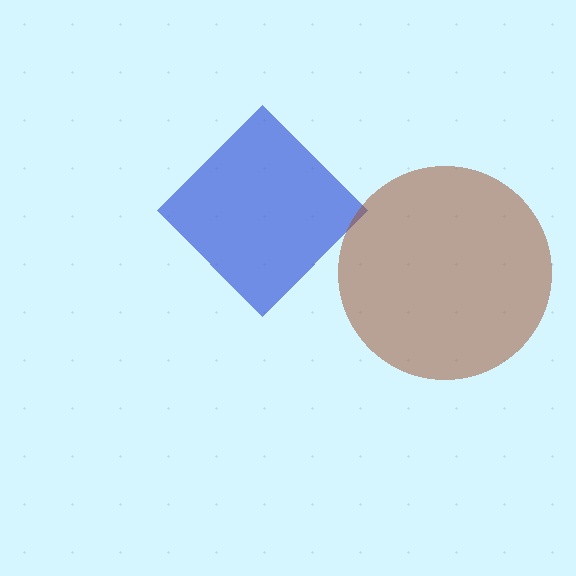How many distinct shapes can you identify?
There are 2 distinct shapes: a blue diamond, a brown circle.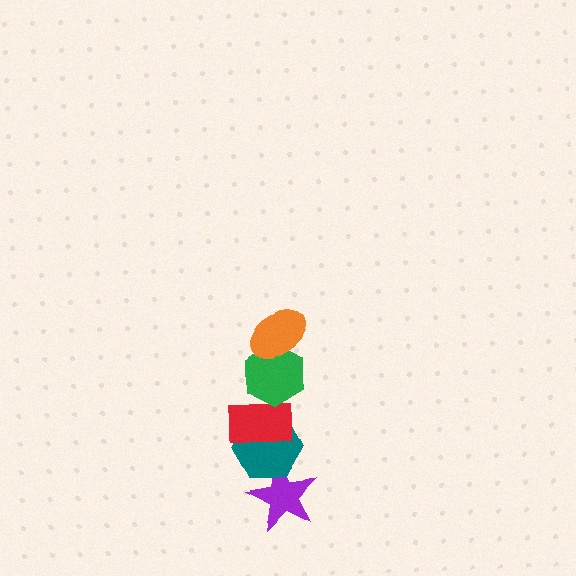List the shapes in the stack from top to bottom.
From top to bottom: the orange ellipse, the green hexagon, the red rectangle, the teal hexagon, the purple star.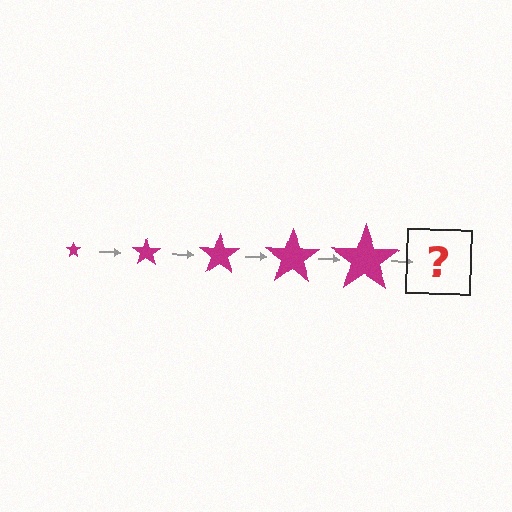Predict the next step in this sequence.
The next step is a magenta star, larger than the previous one.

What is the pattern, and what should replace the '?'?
The pattern is that the star gets progressively larger each step. The '?' should be a magenta star, larger than the previous one.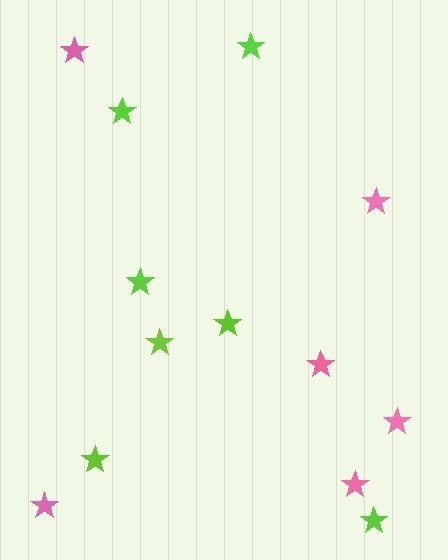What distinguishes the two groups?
There are 2 groups: one group of pink stars (6) and one group of lime stars (7).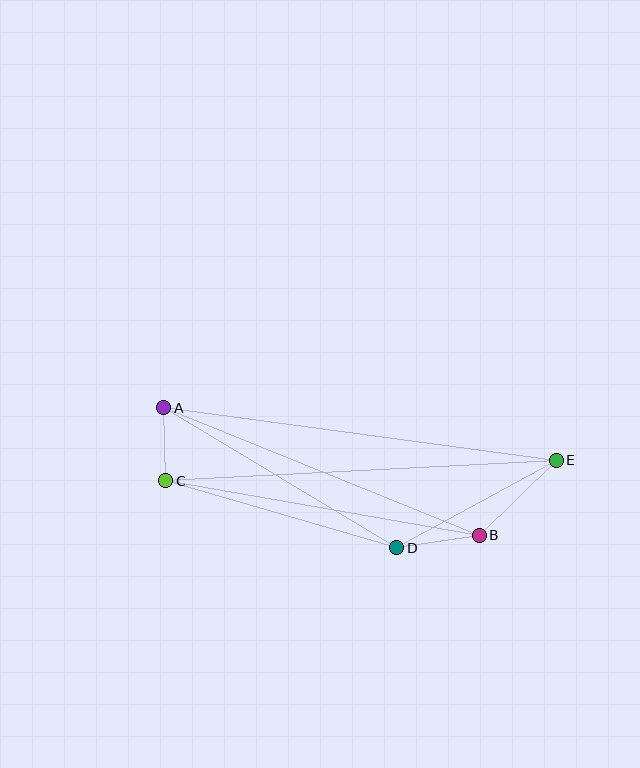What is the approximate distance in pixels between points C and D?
The distance between C and D is approximately 240 pixels.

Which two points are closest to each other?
Points A and C are closest to each other.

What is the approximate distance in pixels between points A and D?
The distance between A and D is approximately 272 pixels.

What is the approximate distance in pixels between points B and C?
The distance between B and C is approximately 318 pixels.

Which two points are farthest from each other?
Points A and E are farthest from each other.